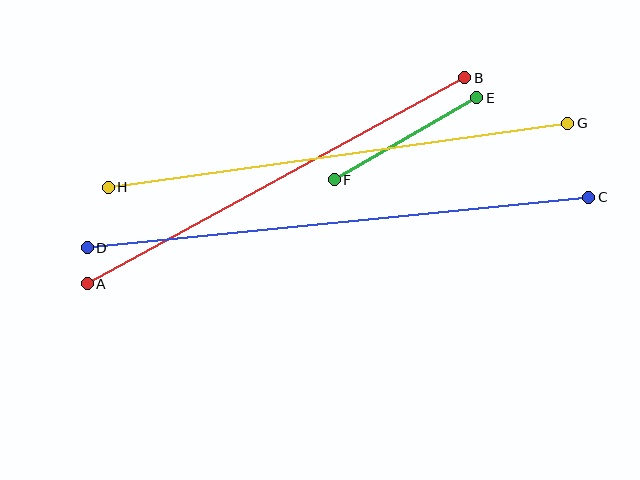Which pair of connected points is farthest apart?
Points C and D are farthest apart.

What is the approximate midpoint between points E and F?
The midpoint is at approximately (405, 139) pixels.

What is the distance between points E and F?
The distance is approximately 164 pixels.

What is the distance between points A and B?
The distance is approximately 430 pixels.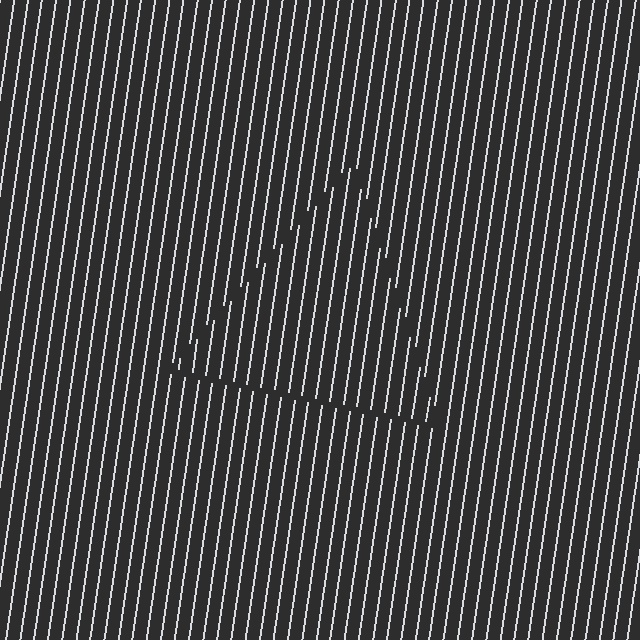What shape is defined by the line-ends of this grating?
An illusory triangle. The interior of the shape contains the same grating, shifted by half a period — the contour is defined by the phase discontinuity where line-ends from the inner and outer gratings abut.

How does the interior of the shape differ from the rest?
The interior of the shape contains the same grating, shifted by half a period — the contour is defined by the phase discontinuity where line-ends from the inner and outer gratings abut.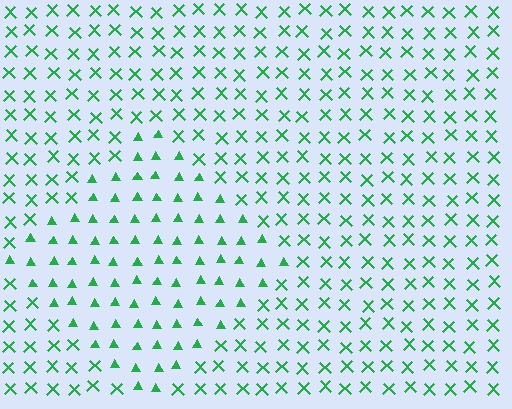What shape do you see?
I see a diamond.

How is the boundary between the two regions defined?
The boundary is defined by a change in element shape: triangles inside vs. X marks outside. All elements share the same color and spacing.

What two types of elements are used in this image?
The image uses triangles inside the diamond region and X marks outside it.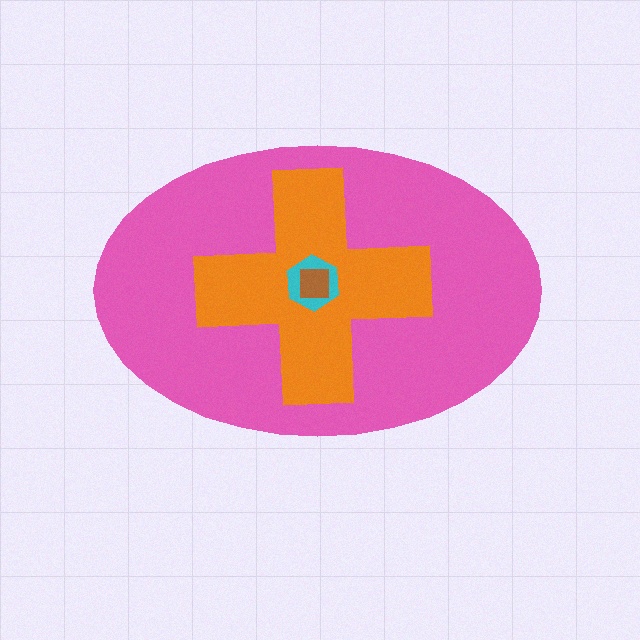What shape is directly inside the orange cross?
The cyan hexagon.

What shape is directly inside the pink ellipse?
The orange cross.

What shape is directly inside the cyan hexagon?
The brown square.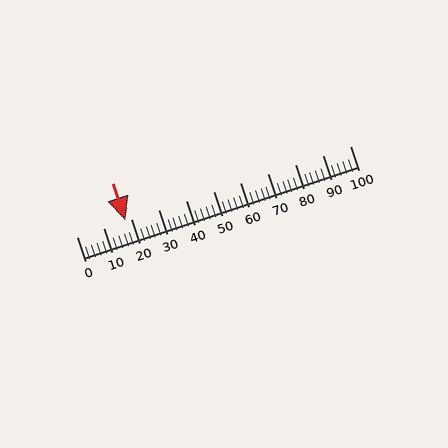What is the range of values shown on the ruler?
The ruler shows values from 0 to 100.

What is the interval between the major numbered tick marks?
The major tick marks are spaced 10 units apart.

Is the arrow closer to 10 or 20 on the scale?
The arrow is closer to 20.